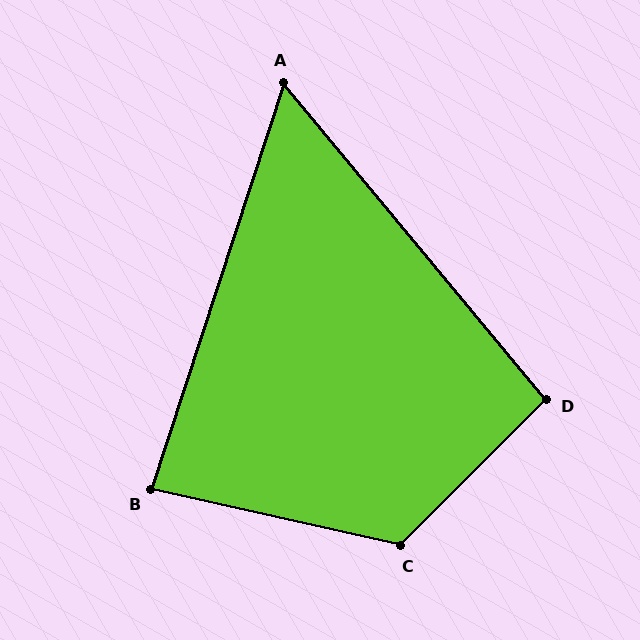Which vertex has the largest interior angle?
C, at approximately 122 degrees.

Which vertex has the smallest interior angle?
A, at approximately 58 degrees.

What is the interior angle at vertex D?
Approximately 95 degrees (obtuse).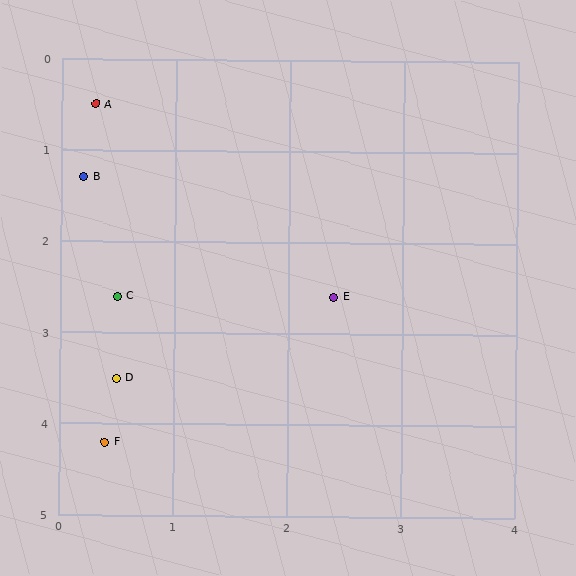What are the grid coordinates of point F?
Point F is at approximately (0.4, 4.2).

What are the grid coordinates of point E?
Point E is at approximately (2.4, 2.6).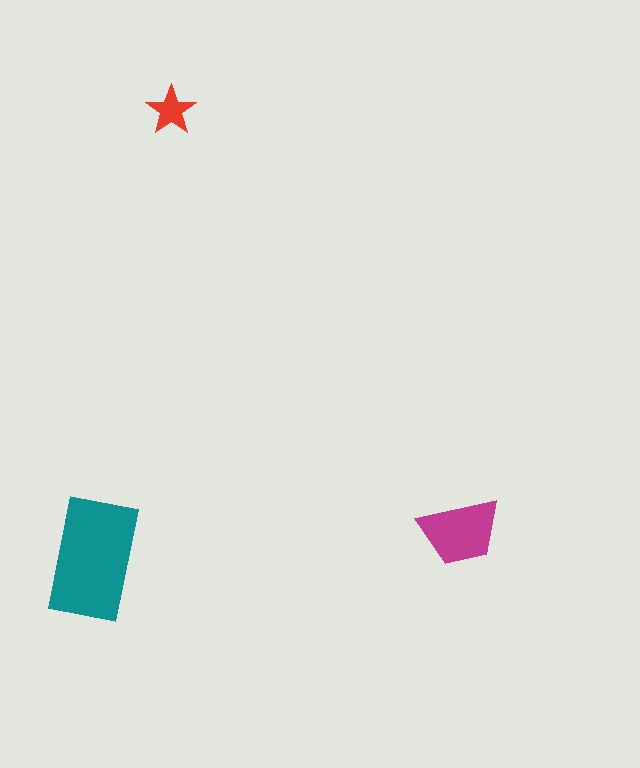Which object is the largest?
The teal rectangle.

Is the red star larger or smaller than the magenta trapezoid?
Smaller.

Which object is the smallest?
The red star.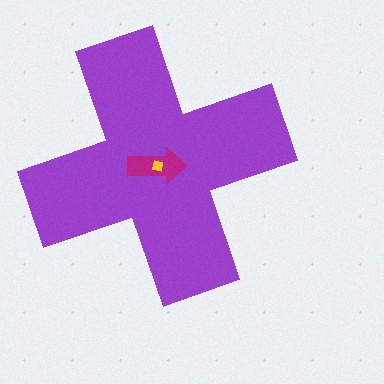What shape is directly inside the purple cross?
The magenta arrow.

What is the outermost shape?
The purple cross.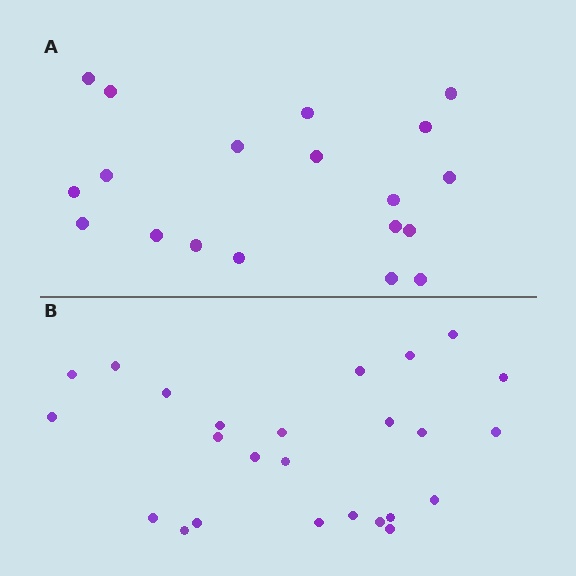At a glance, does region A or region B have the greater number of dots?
Region B (the bottom region) has more dots.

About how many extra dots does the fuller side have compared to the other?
Region B has about 6 more dots than region A.